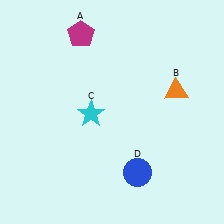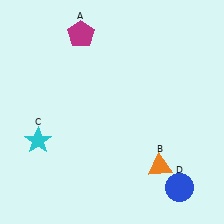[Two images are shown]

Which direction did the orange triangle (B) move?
The orange triangle (B) moved down.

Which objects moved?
The objects that moved are: the orange triangle (B), the cyan star (C), the blue circle (D).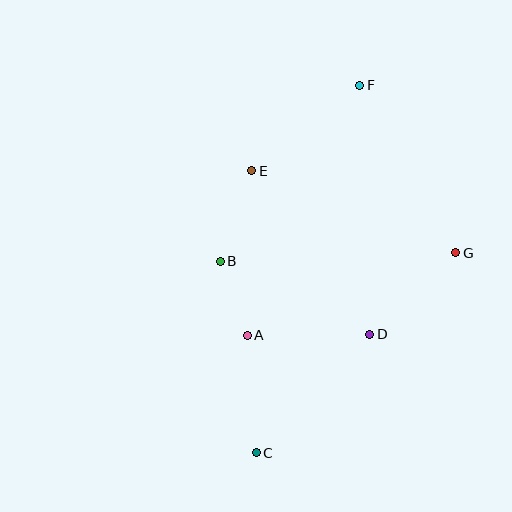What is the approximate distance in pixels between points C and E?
The distance between C and E is approximately 282 pixels.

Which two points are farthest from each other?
Points C and F are farthest from each other.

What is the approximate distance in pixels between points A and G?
The distance between A and G is approximately 225 pixels.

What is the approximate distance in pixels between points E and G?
The distance between E and G is approximately 220 pixels.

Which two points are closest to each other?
Points A and B are closest to each other.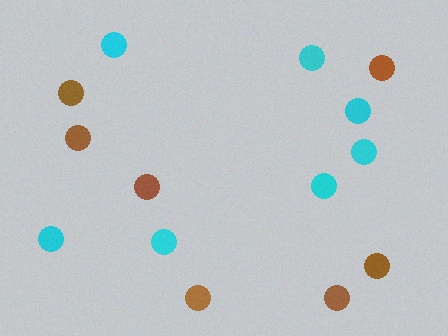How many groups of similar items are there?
There are 2 groups: one group of brown circles (7) and one group of cyan circles (7).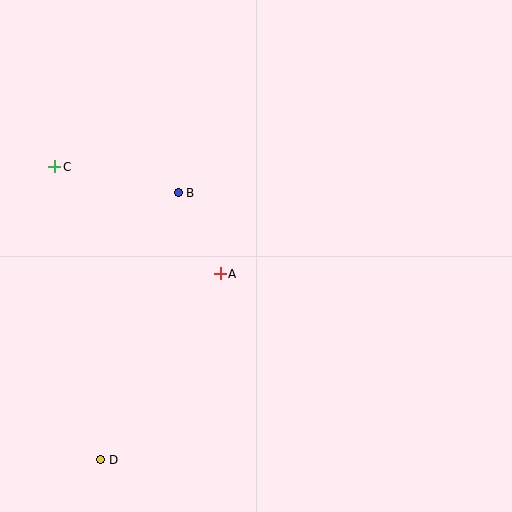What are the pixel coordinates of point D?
Point D is at (101, 460).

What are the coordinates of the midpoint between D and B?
The midpoint between D and B is at (140, 326).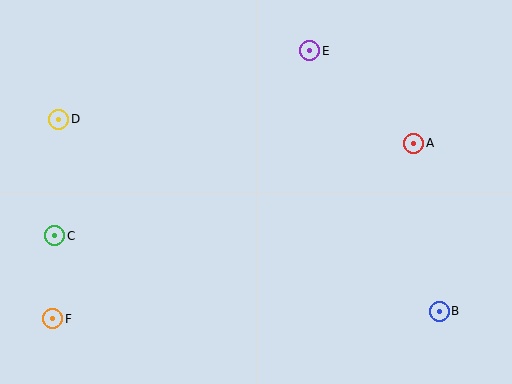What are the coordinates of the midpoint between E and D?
The midpoint between E and D is at (184, 85).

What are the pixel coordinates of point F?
Point F is at (53, 319).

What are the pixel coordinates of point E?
Point E is at (310, 51).